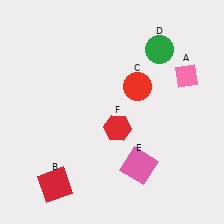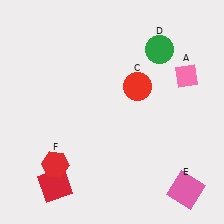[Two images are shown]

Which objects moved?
The objects that moved are: the pink square (E), the red hexagon (F).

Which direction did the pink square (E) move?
The pink square (E) moved right.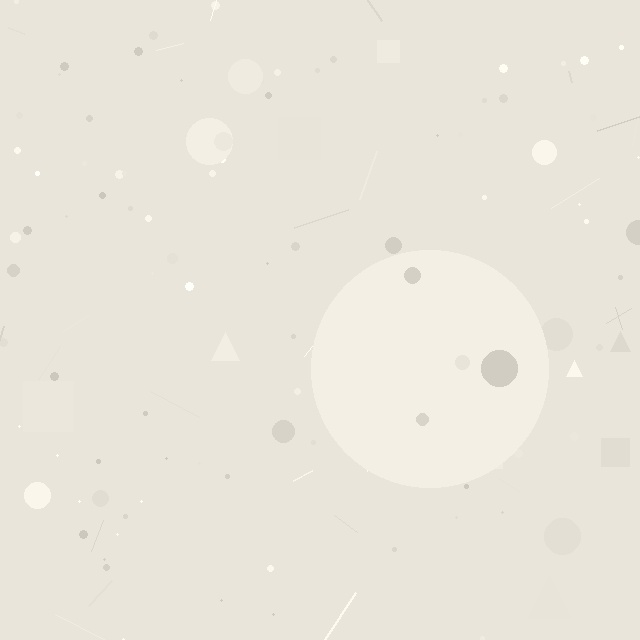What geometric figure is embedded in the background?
A circle is embedded in the background.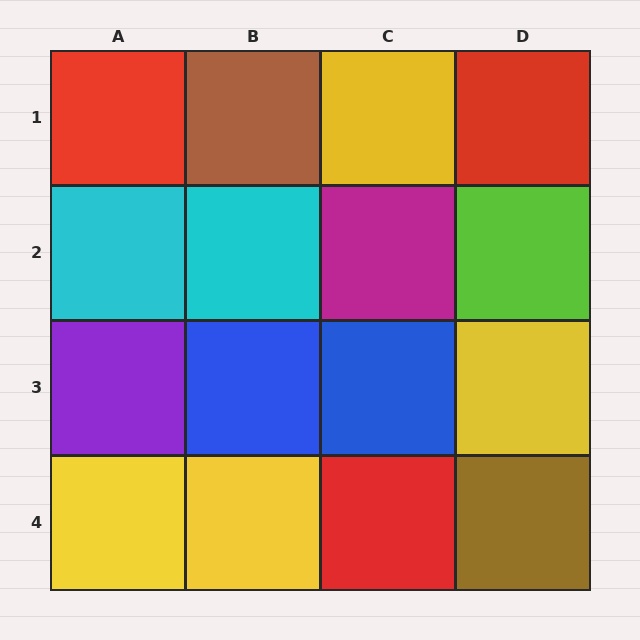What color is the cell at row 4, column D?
Brown.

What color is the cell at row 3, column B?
Blue.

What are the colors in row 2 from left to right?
Cyan, cyan, magenta, lime.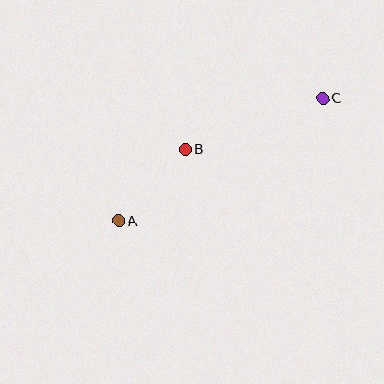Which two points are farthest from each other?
Points A and C are farthest from each other.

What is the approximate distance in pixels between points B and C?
The distance between B and C is approximately 147 pixels.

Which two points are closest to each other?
Points A and B are closest to each other.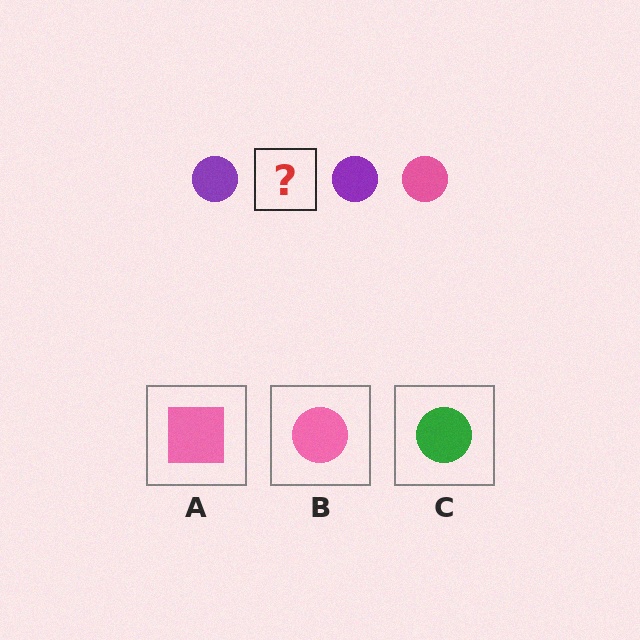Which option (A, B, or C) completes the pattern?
B.